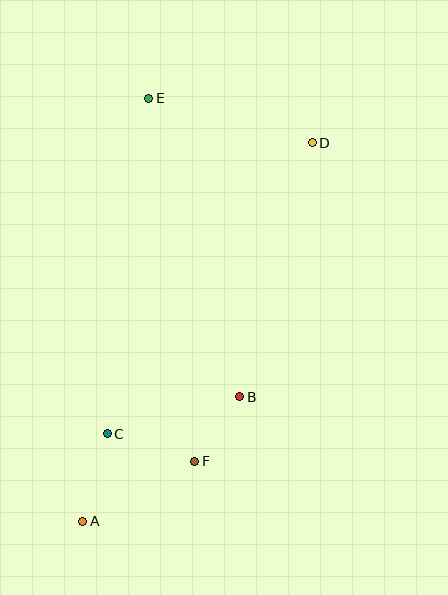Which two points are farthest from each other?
Points A and D are farthest from each other.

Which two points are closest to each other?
Points B and F are closest to each other.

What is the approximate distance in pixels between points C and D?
The distance between C and D is approximately 356 pixels.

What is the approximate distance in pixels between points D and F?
The distance between D and F is approximately 339 pixels.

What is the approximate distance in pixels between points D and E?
The distance between D and E is approximately 169 pixels.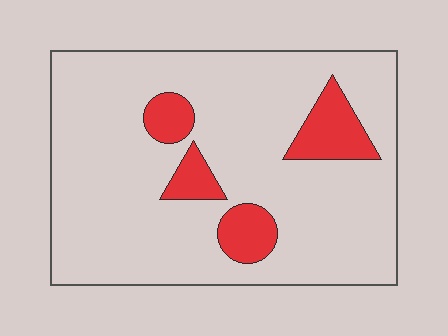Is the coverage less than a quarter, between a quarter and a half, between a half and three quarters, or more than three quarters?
Less than a quarter.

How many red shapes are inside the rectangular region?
4.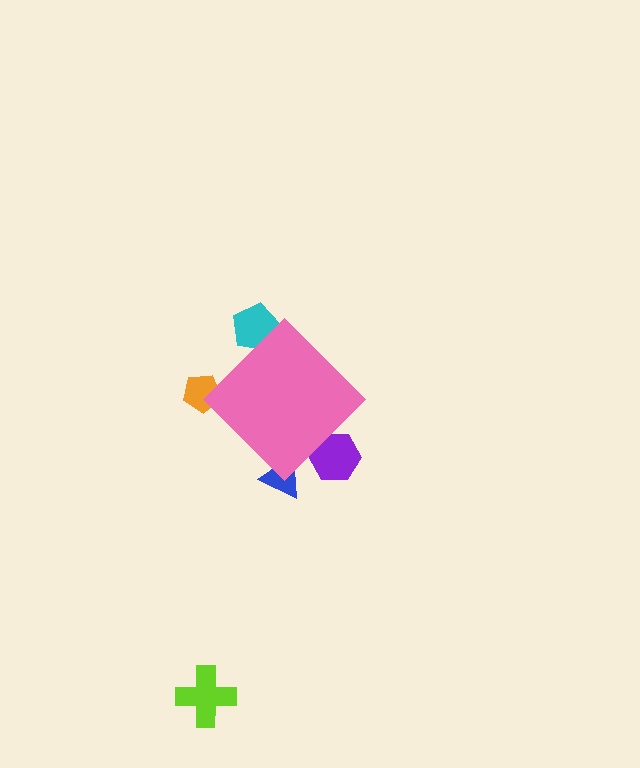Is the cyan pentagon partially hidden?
Yes, the cyan pentagon is partially hidden behind the pink diamond.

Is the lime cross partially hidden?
No, the lime cross is fully visible.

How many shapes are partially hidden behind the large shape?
4 shapes are partially hidden.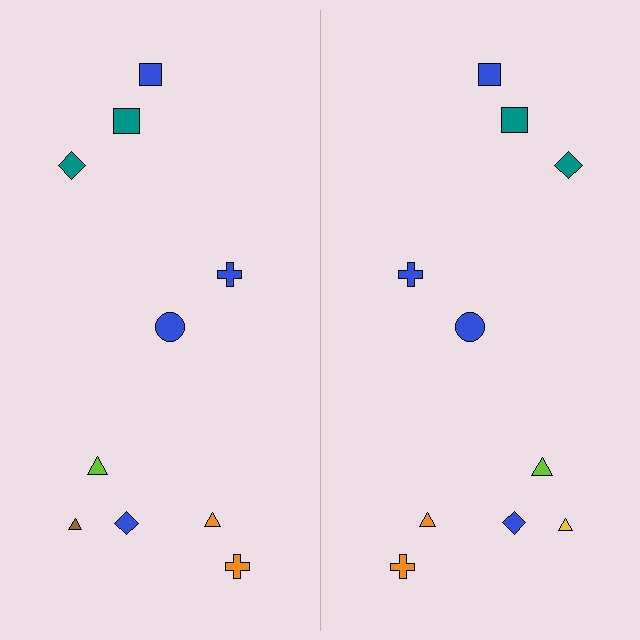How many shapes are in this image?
There are 20 shapes in this image.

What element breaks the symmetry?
The yellow triangle on the right side breaks the symmetry — its mirror counterpart is brown.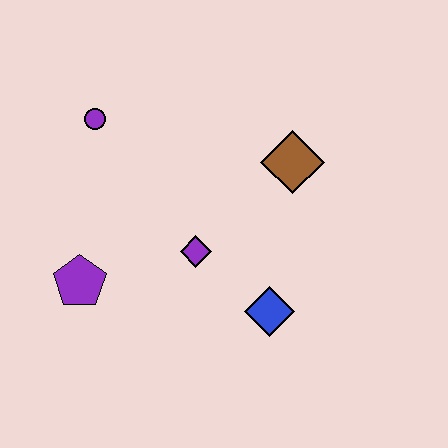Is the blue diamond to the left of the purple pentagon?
No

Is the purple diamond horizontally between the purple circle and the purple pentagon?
No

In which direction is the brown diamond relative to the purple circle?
The brown diamond is to the right of the purple circle.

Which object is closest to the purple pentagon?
The purple diamond is closest to the purple pentagon.